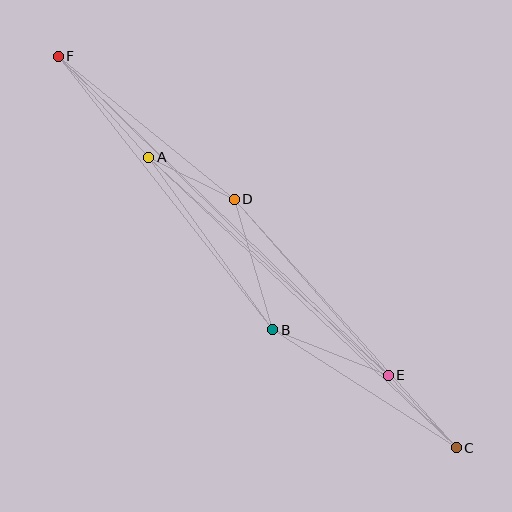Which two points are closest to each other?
Points A and D are closest to each other.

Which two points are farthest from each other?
Points C and F are farthest from each other.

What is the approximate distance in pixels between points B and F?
The distance between B and F is approximately 348 pixels.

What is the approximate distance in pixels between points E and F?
The distance between E and F is approximately 459 pixels.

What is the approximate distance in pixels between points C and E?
The distance between C and E is approximately 99 pixels.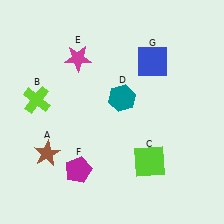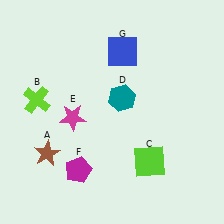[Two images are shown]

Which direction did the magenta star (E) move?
The magenta star (E) moved down.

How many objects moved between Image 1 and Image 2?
2 objects moved between the two images.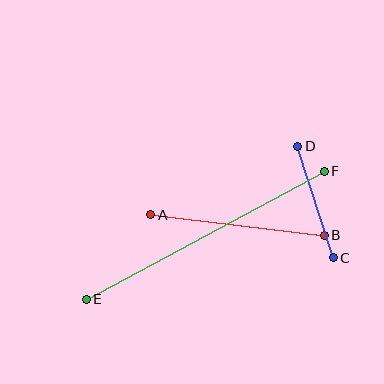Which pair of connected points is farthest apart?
Points E and F are farthest apart.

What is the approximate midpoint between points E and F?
The midpoint is at approximately (205, 235) pixels.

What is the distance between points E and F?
The distance is approximately 270 pixels.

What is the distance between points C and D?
The distance is approximately 117 pixels.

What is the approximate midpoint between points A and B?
The midpoint is at approximately (237, 225) pixels.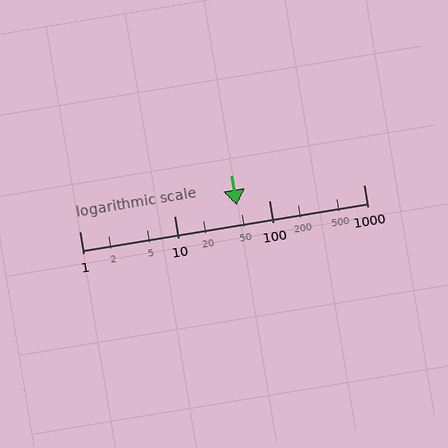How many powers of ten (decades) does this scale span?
The scale spans 3 decades, from 1 to 1000.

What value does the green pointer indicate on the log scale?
The pointer indicates approximately 46.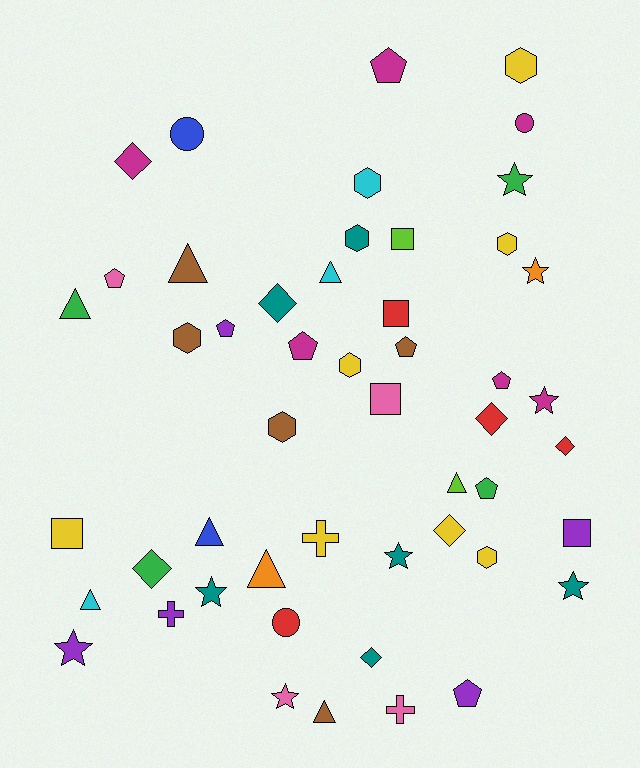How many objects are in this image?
There are 50 objects.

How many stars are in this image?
There are 8 stars.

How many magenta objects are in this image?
There are 6 magenta objects.